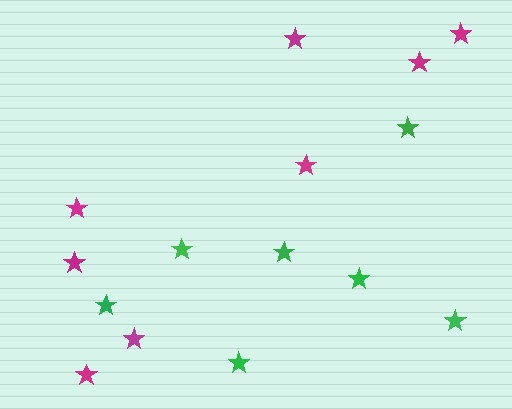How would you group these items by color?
There are 2 groups: one group of green stars (7) and one group of magenta stars (8).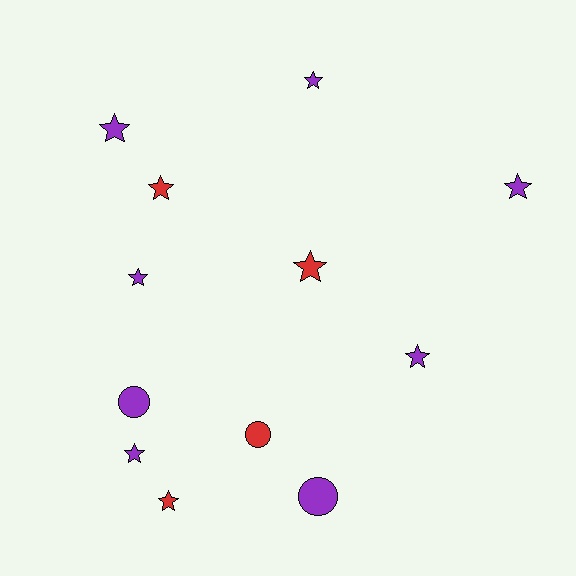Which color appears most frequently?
Purple, with 8 objects.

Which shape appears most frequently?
Star, with 9 objects.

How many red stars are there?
There are 3 red stars.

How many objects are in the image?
There are 12 objects.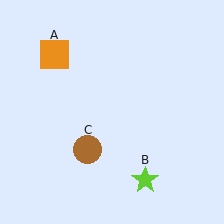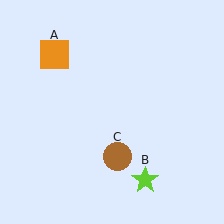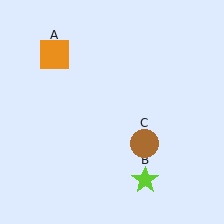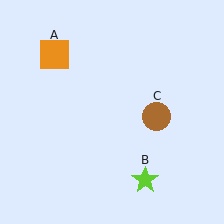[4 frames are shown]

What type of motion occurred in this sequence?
The brown circle (object C) rotated counterclockwise around the center of the scene.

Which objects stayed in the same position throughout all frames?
Orange square (object A) and lime star (object B) remained stationary.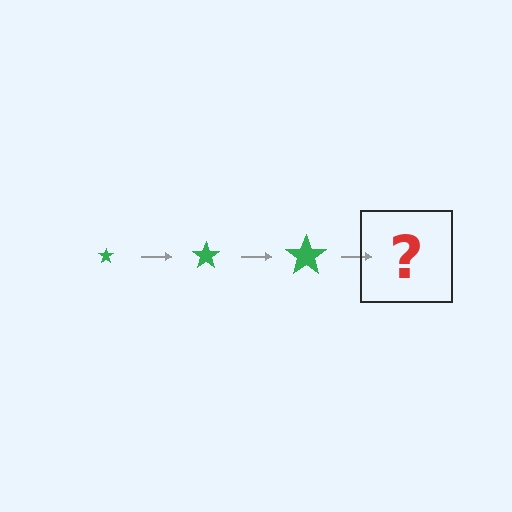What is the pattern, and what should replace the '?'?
The pattern is that the star gets progressively larger each step. The '?' should be a green star, larger than the previous one.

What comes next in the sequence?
The next element should be a green star, larger than the previous one.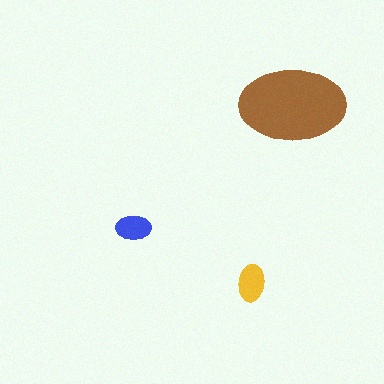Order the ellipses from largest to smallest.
the brown one, the yellow one, the blue one.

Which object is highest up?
The brown ellipse is topmost.